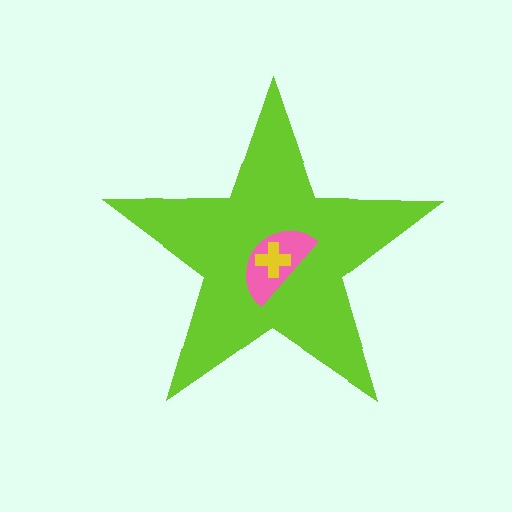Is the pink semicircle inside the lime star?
Yes.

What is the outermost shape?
The lime star.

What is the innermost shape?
The yellow cross.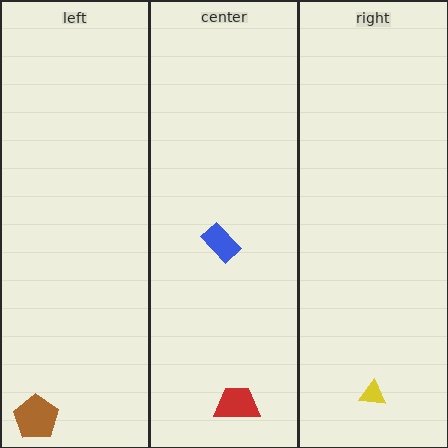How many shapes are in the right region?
1.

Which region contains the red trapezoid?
The center region.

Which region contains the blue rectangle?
The center region.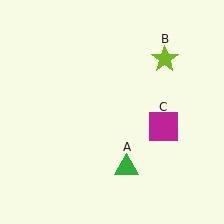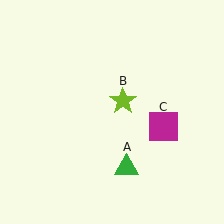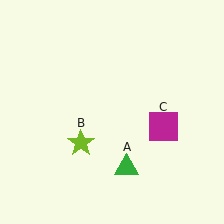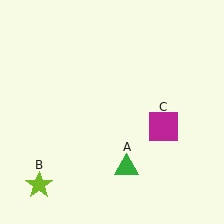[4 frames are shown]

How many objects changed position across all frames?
1 object changed position: lime star (object B).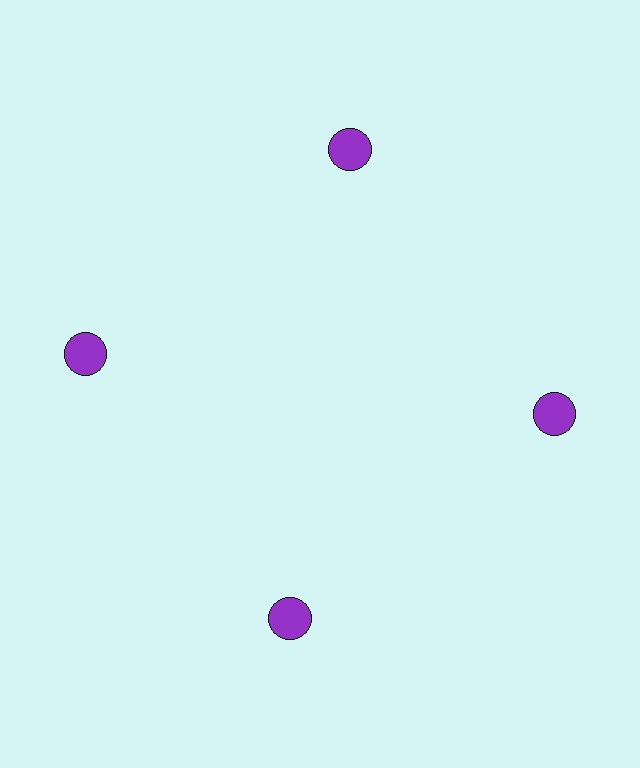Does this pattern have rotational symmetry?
Yes, this pattern has 4-fold rotational symmetry. It looks the same after rotating 90 degrees around the center.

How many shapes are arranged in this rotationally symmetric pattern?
There are 4 shapes, arranged in 4 groups of 1.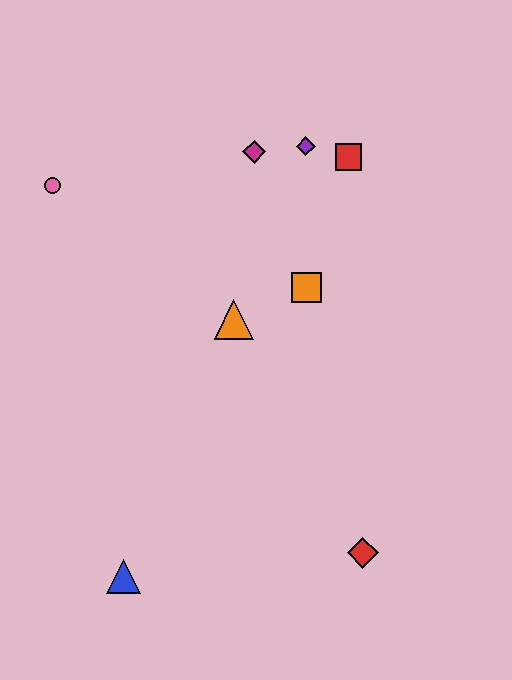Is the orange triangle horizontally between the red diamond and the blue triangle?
Yes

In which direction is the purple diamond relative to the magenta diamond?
The purple diamond is to the right of the magenta diamond.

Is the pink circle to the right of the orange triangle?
No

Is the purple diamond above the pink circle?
Yes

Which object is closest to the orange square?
The orange triangle is closest to the orange square.